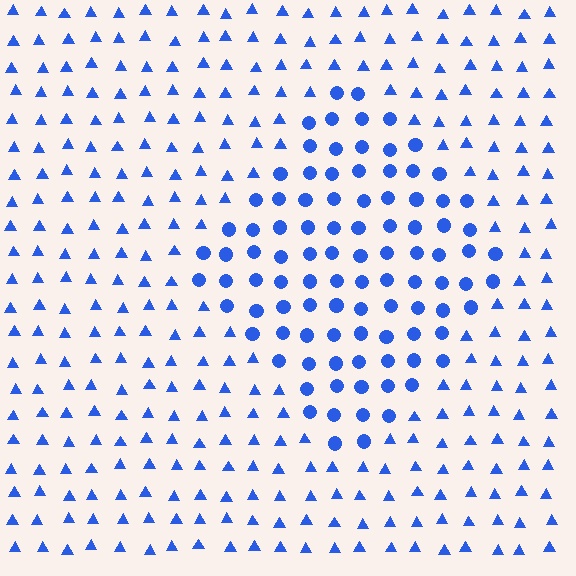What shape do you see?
I see a diamond.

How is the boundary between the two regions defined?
The boundary is defined by a change in element shape: circles inside vs. triangles outside. All elements share the same color and spacing.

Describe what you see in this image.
The image is filled with small blue elements arranged in a uniform grid. A diamond-shaped region contains circles, while the surrounding area contains triangles. The boundary is defined purely by the change in element shape.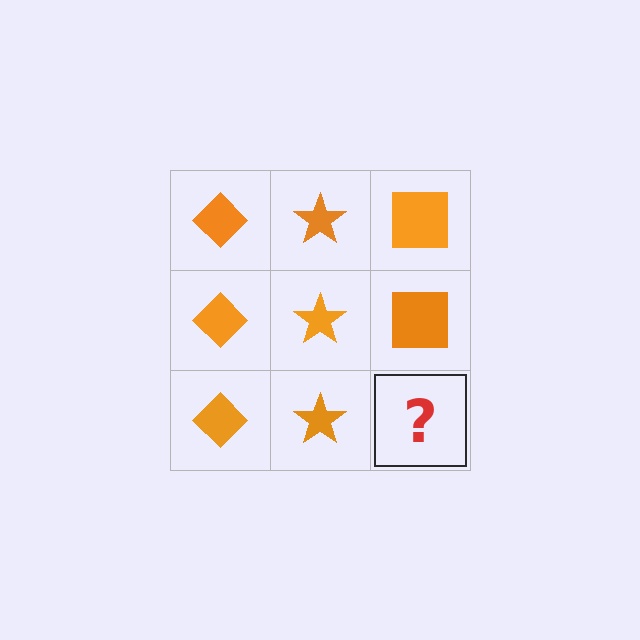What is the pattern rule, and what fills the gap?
The rule is that each column has a consistent shape. The gap should be filled with an orange square.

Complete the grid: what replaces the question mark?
The question mark should be replaced with an orange square.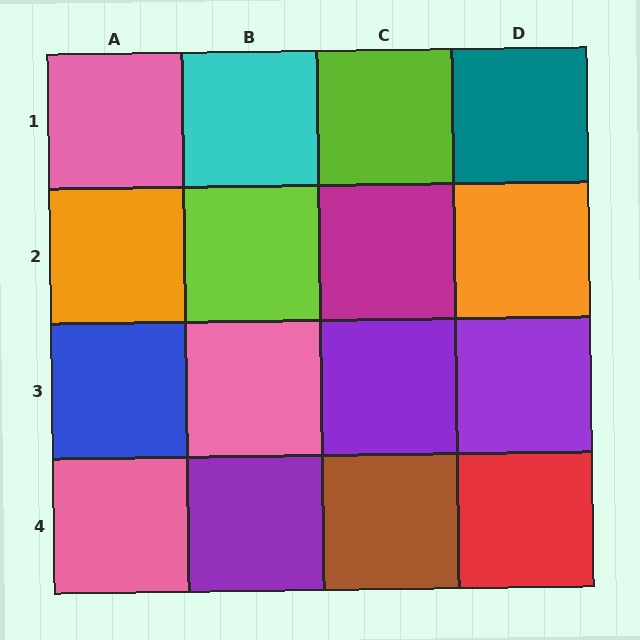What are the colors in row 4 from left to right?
Pink, purple, brown, red.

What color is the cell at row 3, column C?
Purple.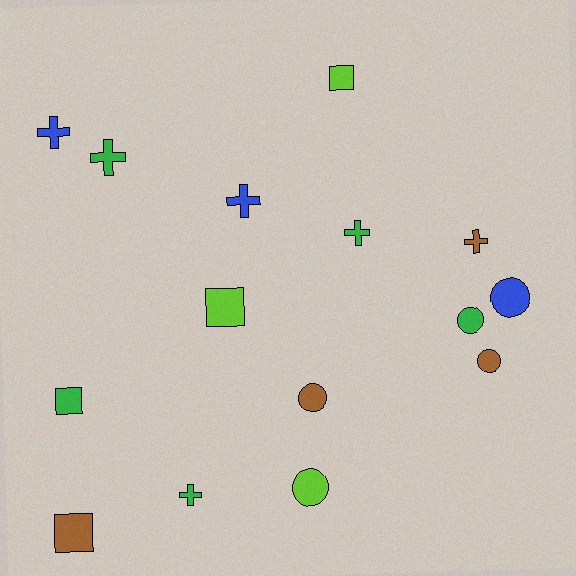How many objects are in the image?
There are 15 objects.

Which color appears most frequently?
Green, with 5 objects.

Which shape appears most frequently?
Cross, with 6 objects.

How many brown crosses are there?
There is 1 brown cross.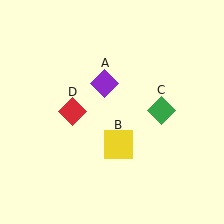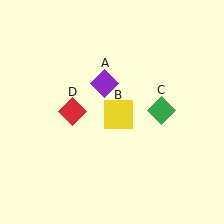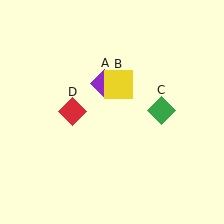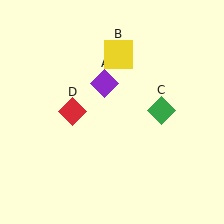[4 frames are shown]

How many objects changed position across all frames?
1 object changed position: yellow square (object B).